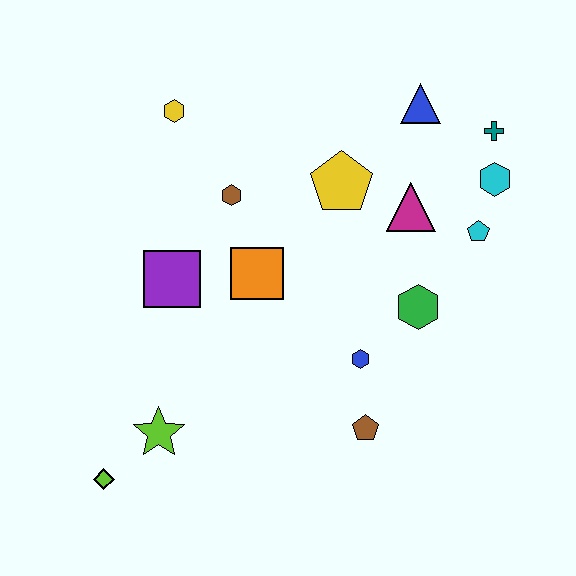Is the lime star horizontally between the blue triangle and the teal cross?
No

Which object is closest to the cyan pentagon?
The cyan hexagon is closest to the cyan pentagon.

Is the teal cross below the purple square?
No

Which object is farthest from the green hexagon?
The lime diamond is farthest from the green hexagon.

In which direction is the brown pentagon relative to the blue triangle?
The brown pentagon is below the blue triangle.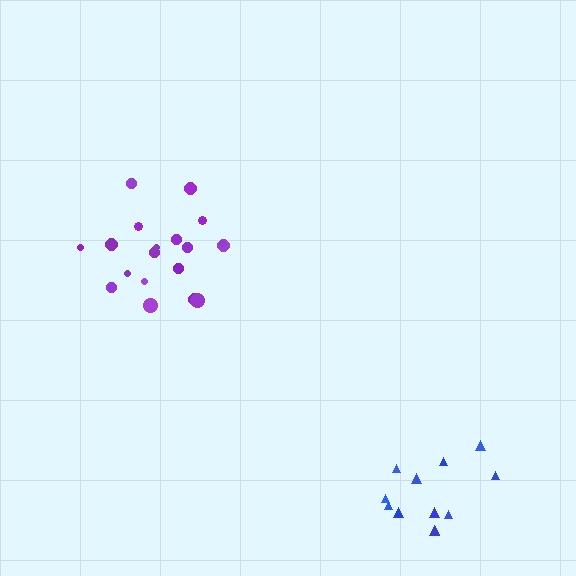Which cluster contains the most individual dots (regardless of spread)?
Purple (19).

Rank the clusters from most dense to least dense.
purple, blue.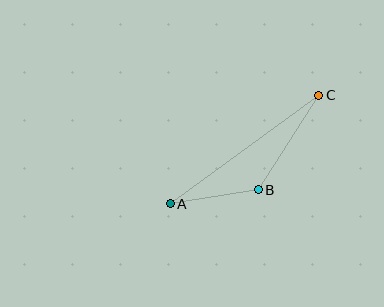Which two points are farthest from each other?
Points A and C are farthest from each other.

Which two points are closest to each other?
Points A and B are closest to each other.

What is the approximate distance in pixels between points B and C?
The distance between B and C is approximately 112 pixels.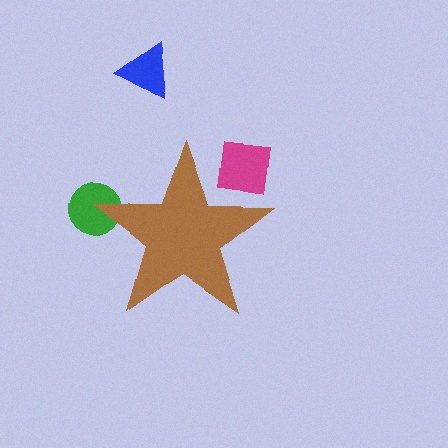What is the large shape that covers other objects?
A brown star.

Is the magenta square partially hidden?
Yes, the magenta square is partially hidden behind the brown star.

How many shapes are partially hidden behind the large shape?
2 shapes are partially hidden.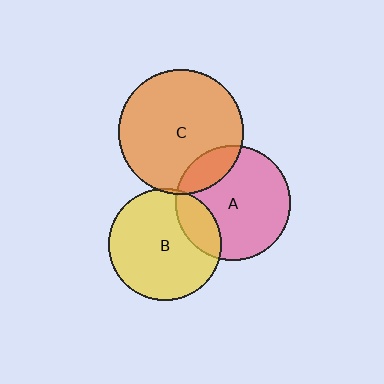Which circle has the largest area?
Circle C (orange).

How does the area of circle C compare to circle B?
Approximately 1.2 times.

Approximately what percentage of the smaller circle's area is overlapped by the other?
Approximately 5%.